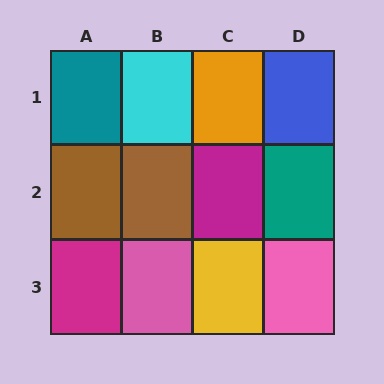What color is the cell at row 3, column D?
Pink.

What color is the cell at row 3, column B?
Pink.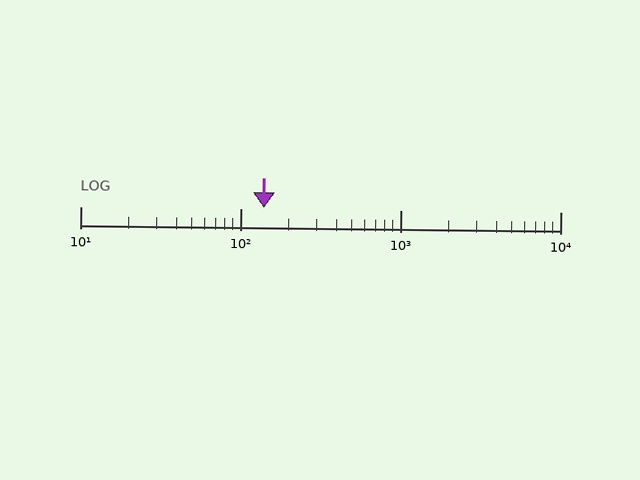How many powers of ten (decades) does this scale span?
The scale spans 3 decades, from 10 to 10000.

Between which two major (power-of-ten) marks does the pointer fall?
The pointer is between 100 and 1000.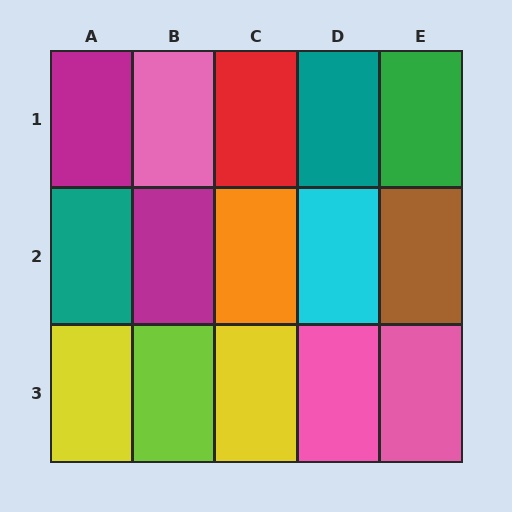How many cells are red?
1 cell is red.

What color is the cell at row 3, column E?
Pink.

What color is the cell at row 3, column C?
Yellow.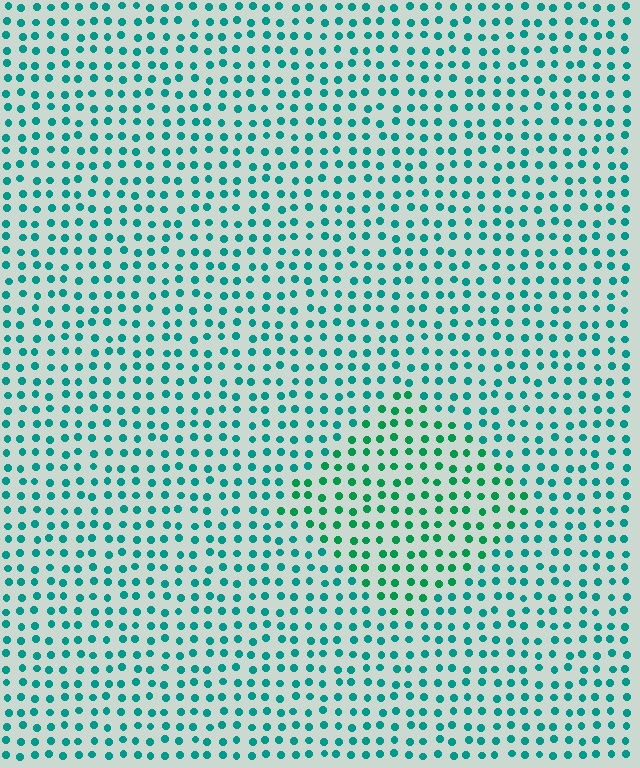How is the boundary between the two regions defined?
The boundary is defined purely by a slight shift in hue (about 26 degrees). Spacing, size, and orientation are identical on both sides.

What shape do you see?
I see a diamond.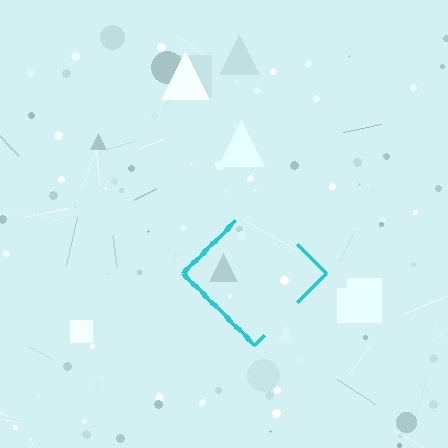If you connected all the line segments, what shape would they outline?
They would outline a diamond.